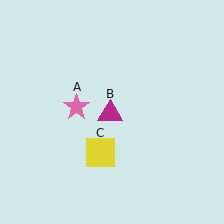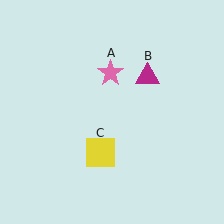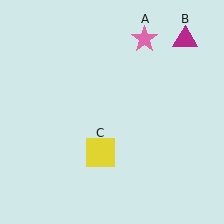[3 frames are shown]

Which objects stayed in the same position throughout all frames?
Yellow square (object C) remained stationary.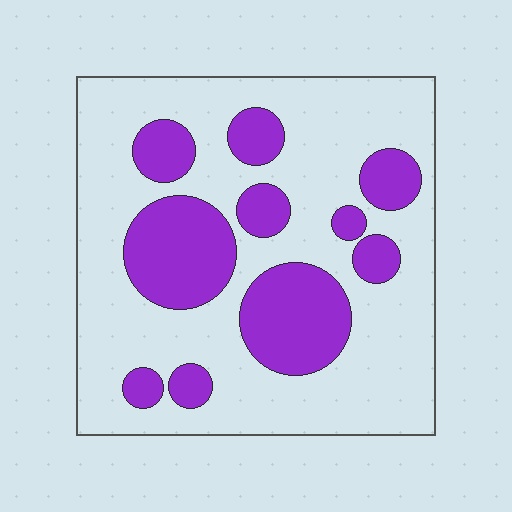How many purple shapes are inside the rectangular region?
10.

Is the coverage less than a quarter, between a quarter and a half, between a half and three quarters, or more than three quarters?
Between a quarter and a half.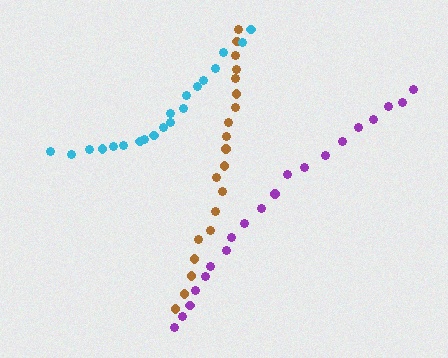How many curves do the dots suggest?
There are 3 distinct paths.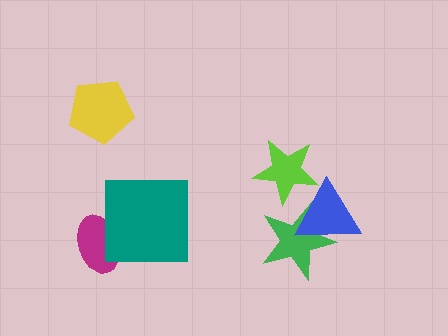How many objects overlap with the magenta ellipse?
1 object overlaps with the magenta ellipse.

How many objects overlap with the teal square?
1 object overlaps with the teal square.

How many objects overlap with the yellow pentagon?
0 objects overlap with the yellow pentagon.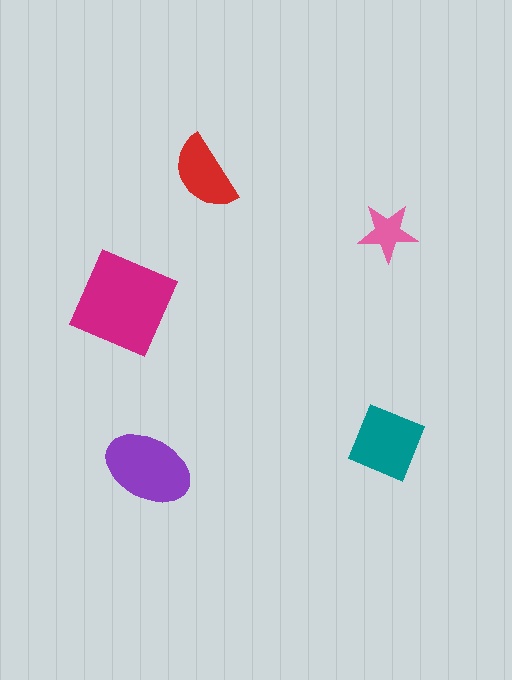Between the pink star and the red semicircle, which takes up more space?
The red semicircle.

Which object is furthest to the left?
The magenta square is leftmost.